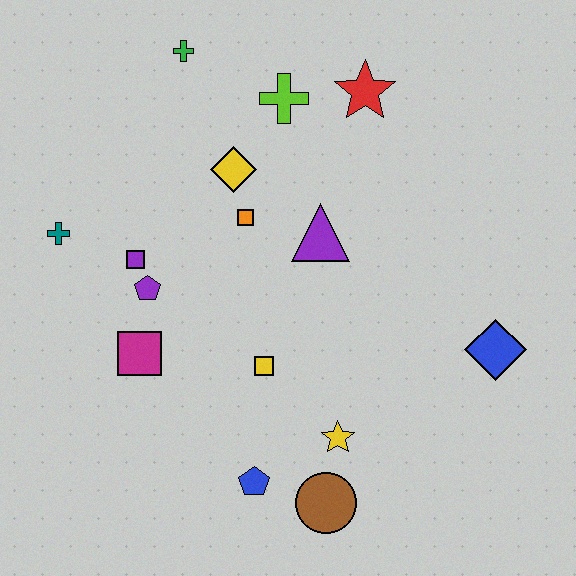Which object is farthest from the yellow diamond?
The brown circle is farthest from the yellow diamond.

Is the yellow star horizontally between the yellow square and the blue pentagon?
No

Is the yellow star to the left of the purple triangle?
No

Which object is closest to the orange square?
The yellow diamond is closest to the orange square.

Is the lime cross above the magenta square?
Yes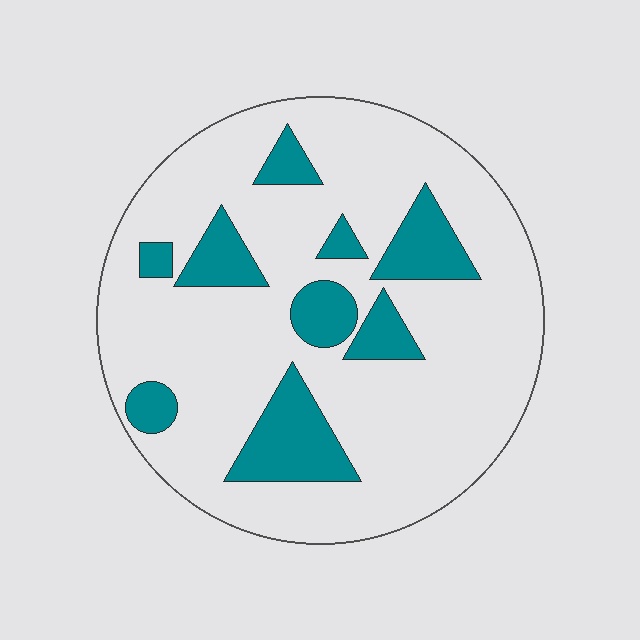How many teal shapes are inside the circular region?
9.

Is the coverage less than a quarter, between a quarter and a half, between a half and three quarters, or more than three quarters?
Less than a quarter.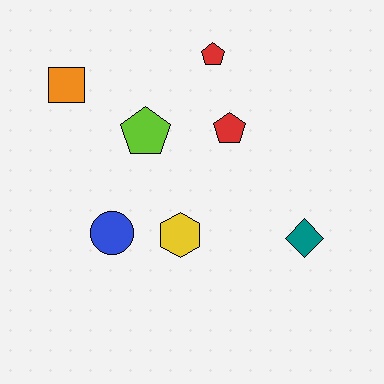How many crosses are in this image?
There are no crosses.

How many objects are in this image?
There are 7 objects.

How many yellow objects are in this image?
There is 1 yellow object.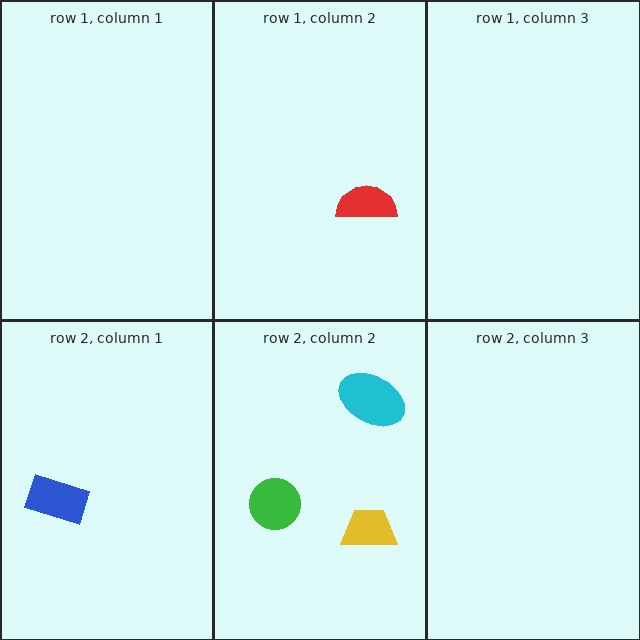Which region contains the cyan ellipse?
The row 2, column 2 region.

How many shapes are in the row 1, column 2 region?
1.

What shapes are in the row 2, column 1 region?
The blue rectangle.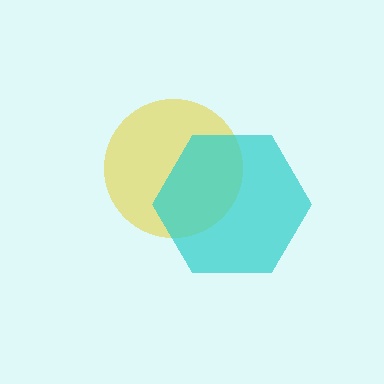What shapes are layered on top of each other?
The layered shapes are: a yellow circle, a cyan hexagon.